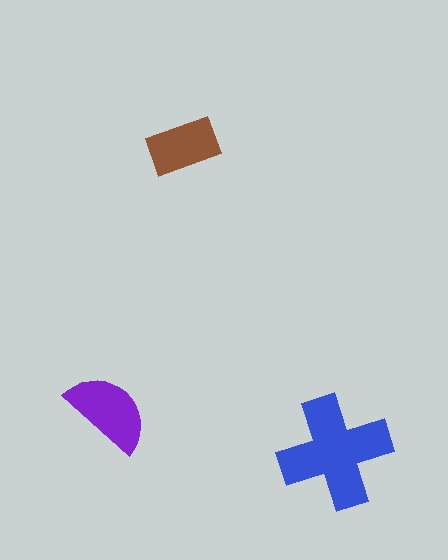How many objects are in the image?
There are 3 objects in the image.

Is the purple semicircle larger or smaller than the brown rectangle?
Larger.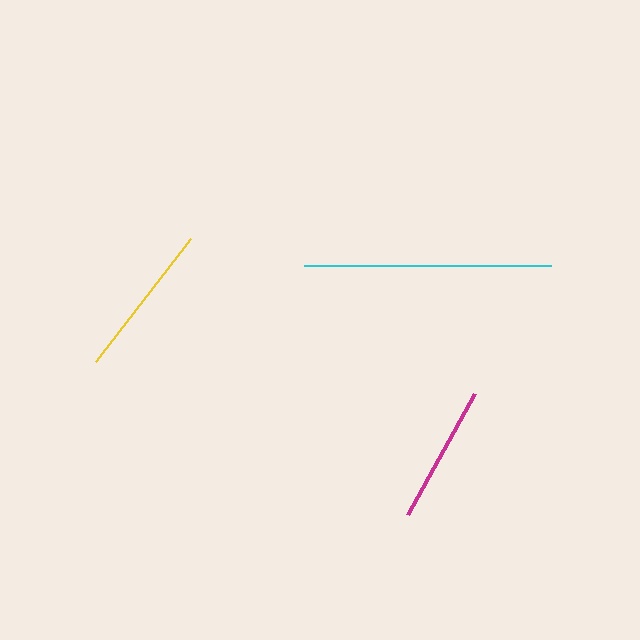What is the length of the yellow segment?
The yellow segment is approximately 155 pixels long.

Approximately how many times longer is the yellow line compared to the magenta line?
The yellow line is approximately 1.1 times the length of the magenta line.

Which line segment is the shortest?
The magenta line is the shortest at approximately 138 pixels.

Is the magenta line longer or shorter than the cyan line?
The cyan line is longer than the magenta line.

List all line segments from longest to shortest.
From longest to shortest: cyan, yellow, magenta.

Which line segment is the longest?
The cyan line is the longest at approximately 247 pixels.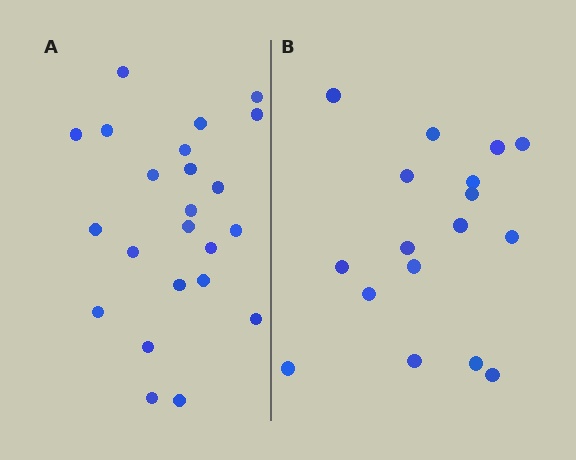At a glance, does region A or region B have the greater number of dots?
Region A (the left region) has more dots.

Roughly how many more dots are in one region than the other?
Region A has about 6 more dots than region B.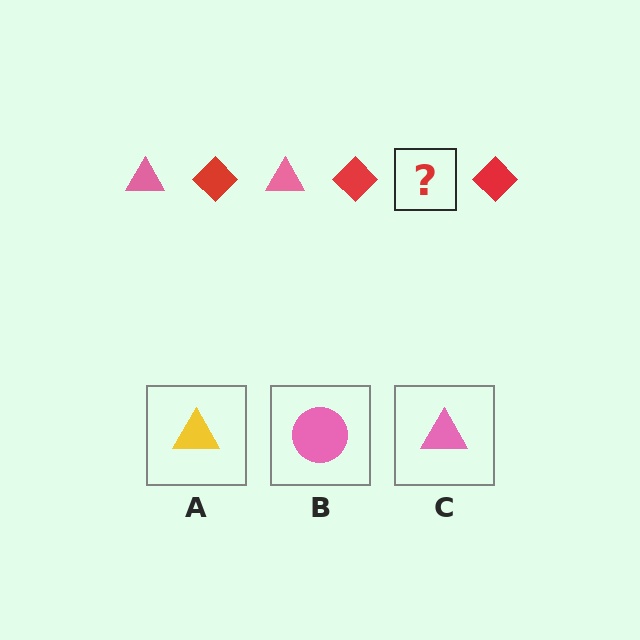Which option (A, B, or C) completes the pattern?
C.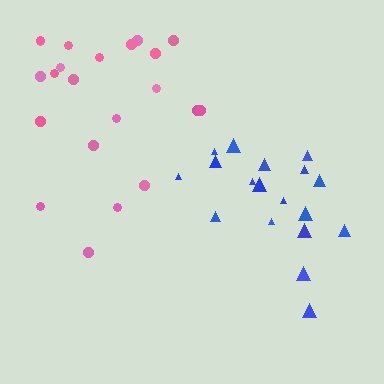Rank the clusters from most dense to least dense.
blue, pink.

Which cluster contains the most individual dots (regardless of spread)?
Pink (22).